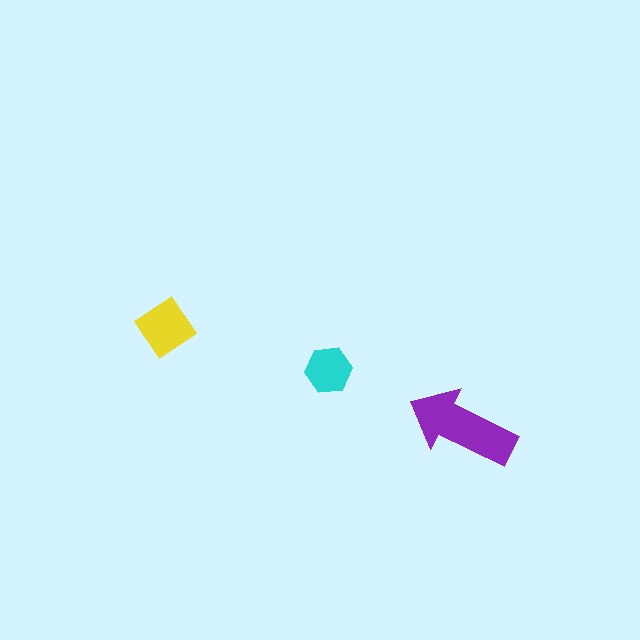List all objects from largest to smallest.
The purple arrow, the yellow diamond, the cyan hexagon.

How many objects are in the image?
There are 3 objects in the image.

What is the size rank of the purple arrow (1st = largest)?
1st.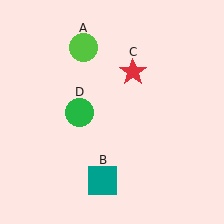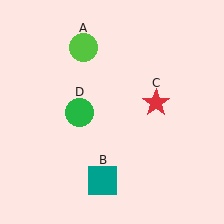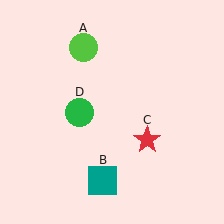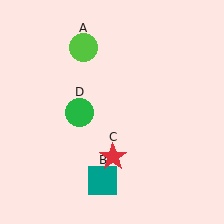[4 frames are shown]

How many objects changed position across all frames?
1 object changed position: red star (object C).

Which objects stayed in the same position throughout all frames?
Lime circle (object A) and teal square (object B) and green circle (object D) remained stationary.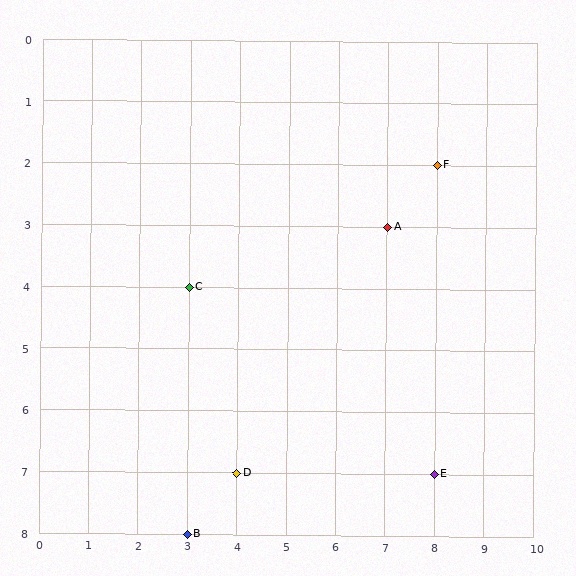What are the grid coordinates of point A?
Point A is at grid coordinates (7, 3).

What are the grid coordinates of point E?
Point E is at grid coordinates (8, 7).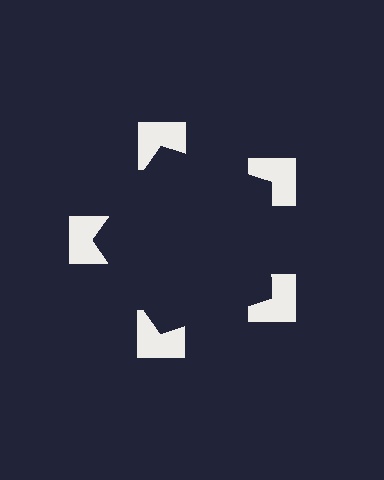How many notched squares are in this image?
There are 5 — one at each vertex of the illusory pentagon.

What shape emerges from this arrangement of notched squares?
An illusory pentagon — its edges are inferred from the aligned wedge cuts in the notched squares, not physically drawn.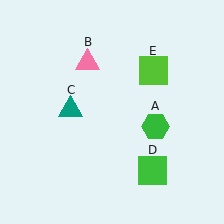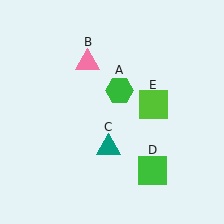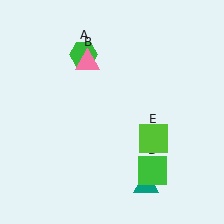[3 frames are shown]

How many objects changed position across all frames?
3 objects changed position: green hexagon (object A), teal triangle (object C), lime square (object E).